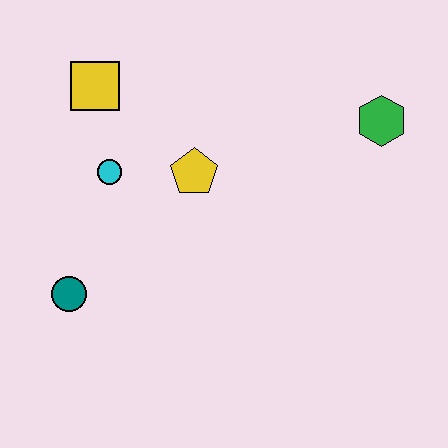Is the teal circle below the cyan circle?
Yes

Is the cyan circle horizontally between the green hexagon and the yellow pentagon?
No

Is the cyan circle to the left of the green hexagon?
Yes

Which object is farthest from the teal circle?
The green hexagon is farthest from the teal circle.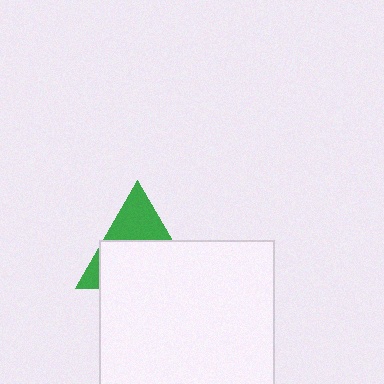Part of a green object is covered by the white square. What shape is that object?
It is a triangle.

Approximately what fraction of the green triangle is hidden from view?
Roughly 62% of the green triangle is hidden behind the white square.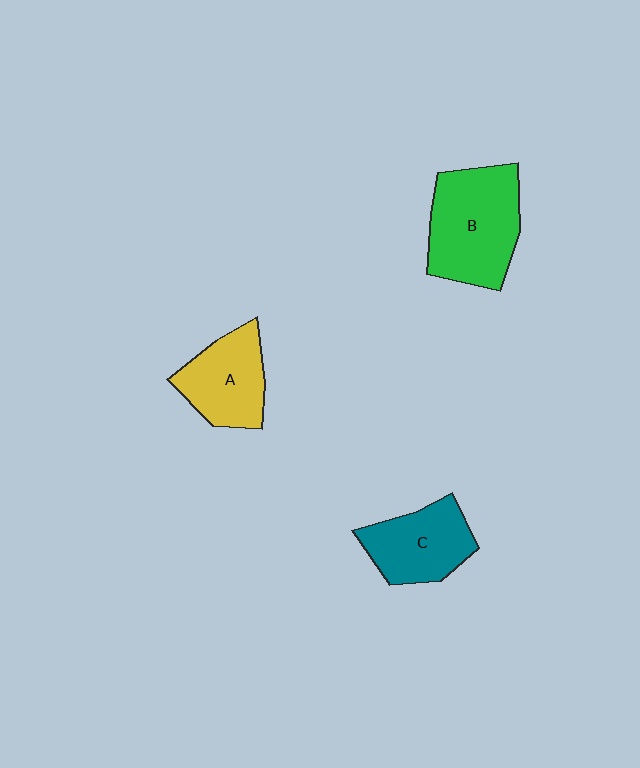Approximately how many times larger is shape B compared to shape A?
Approximately 1.4 times.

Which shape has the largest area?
Shape B (green).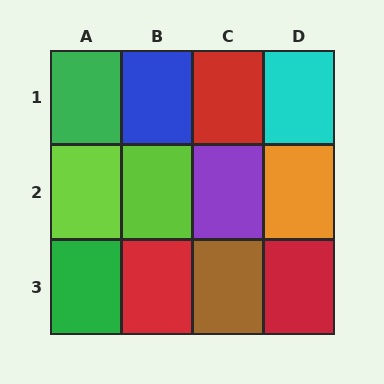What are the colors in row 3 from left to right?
Green, red, brown, red.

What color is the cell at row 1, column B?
Blue.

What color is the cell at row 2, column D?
Orange.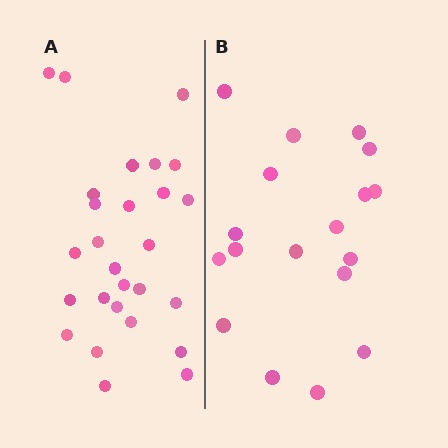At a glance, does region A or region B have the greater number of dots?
Region A (the left region) has more dots.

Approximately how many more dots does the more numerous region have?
Region A has roughly 8 or so more dots than region B.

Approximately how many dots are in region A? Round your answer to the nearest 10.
About 30 dots. (The exact count is 27, which rounds to 30.)